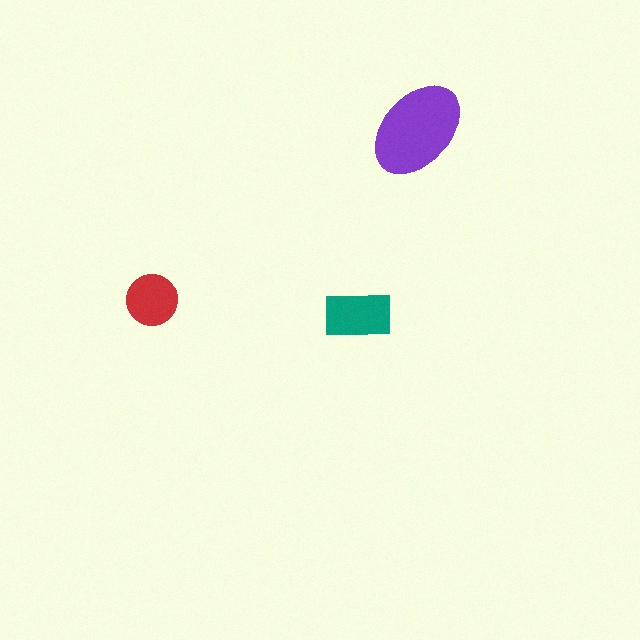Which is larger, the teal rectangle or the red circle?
The teal rectangle.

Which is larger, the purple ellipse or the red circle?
The purple ellipse.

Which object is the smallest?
The red circle.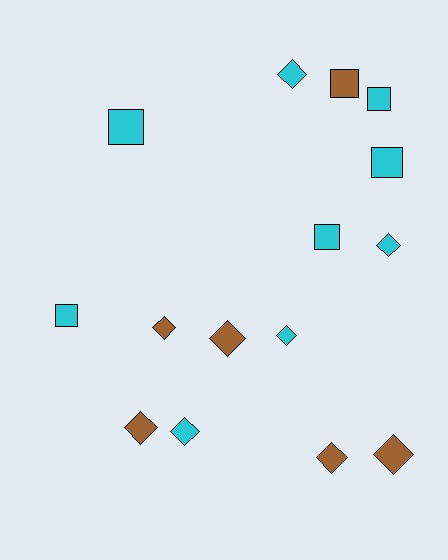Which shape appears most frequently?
Diamond, with 9 objects.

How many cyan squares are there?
There are 5 cyan squares.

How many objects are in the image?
There are 15 objects.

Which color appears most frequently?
Cyan, with 9 objects.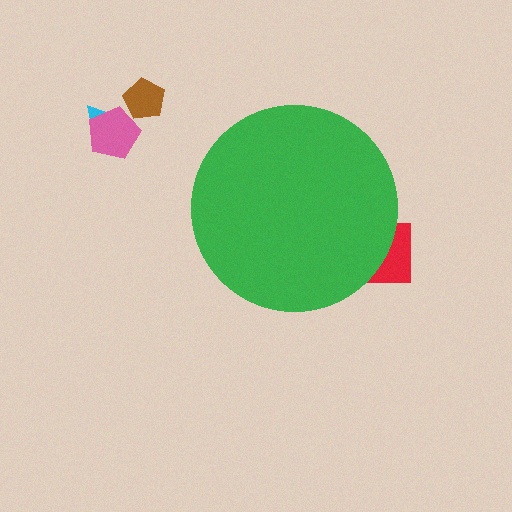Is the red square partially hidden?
Yes, the red square is partially hidden behind the green circle.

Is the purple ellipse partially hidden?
Yes, the purple ellipse is partially hidden behind the green circle.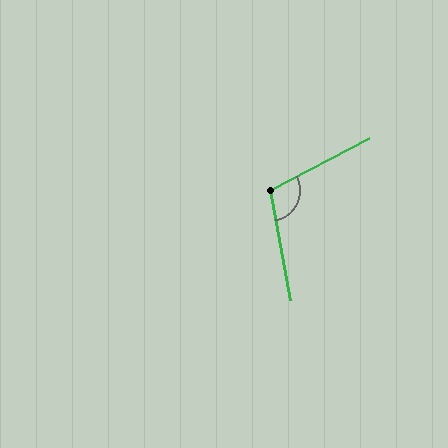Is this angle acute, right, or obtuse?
It is obtuse.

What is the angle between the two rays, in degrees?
Approximately 107 degrees.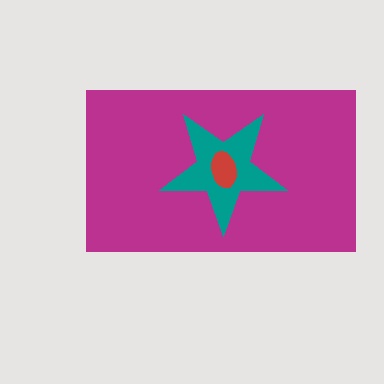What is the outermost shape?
The magenta rectangle.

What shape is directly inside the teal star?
The red ellipse.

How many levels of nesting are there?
3.